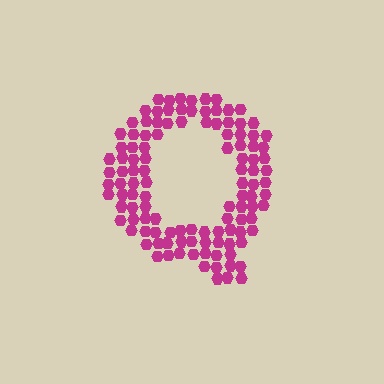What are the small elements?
The small elements are hexagons.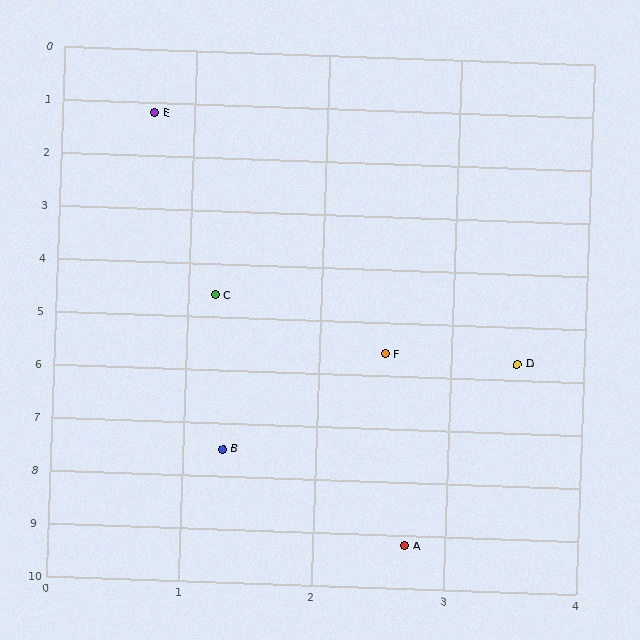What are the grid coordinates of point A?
Point A is at approximately (2.7, 9.2).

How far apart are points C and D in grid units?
Points C and D are about 2.5 grid units apart.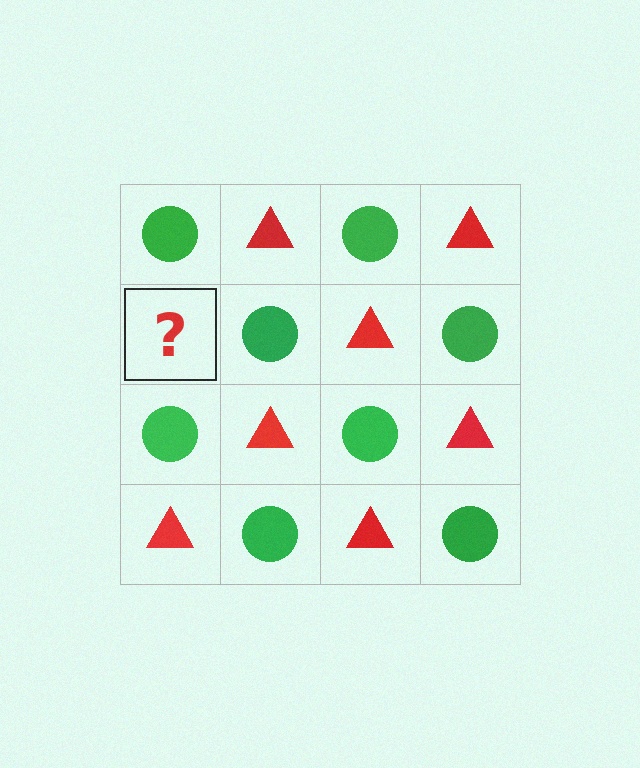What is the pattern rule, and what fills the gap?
The rule is that it alternates green circle and red triangle in a checkerboard pattern. The gap should be filled with a red triangle.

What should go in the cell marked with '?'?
The missing cell should contain a red triangle.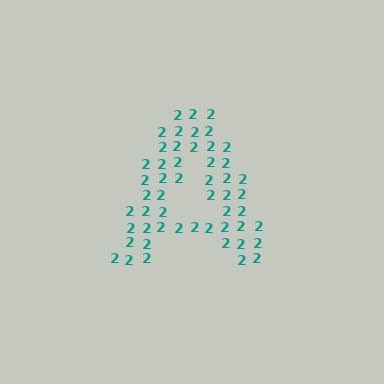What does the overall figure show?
The overall figure shows the letter A.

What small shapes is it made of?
It is made of small digit 2's.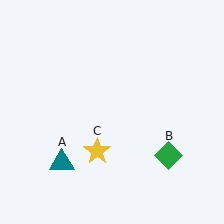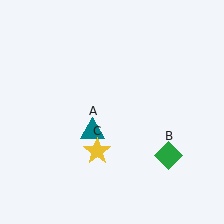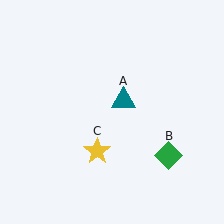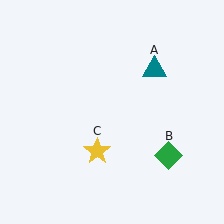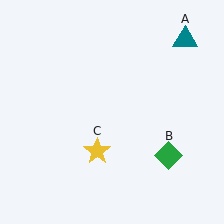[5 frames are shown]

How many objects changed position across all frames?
1 object changed position: teal triangle (object A).